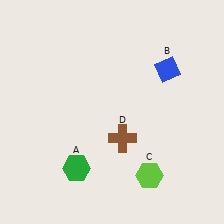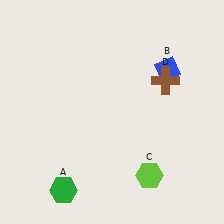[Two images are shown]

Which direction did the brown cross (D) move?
The brown cross (D) moved up.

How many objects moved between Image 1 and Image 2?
2 objects moved between the two images.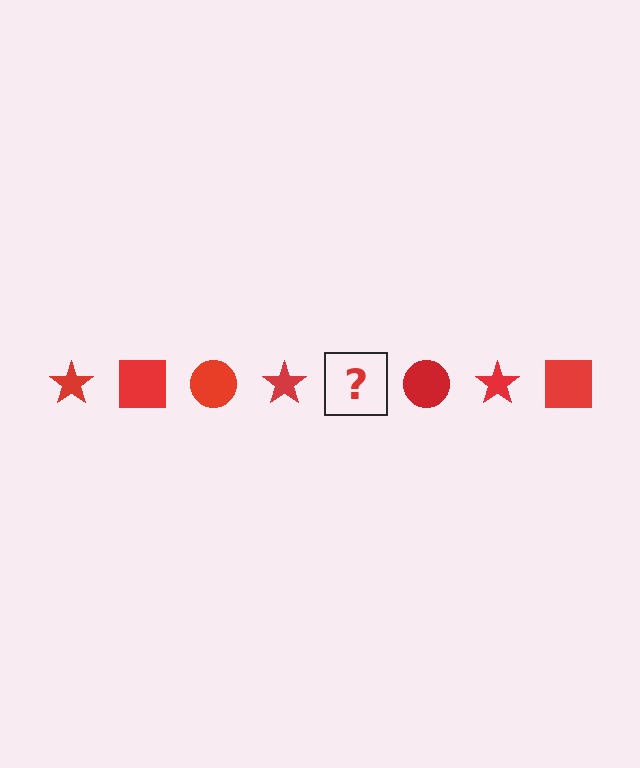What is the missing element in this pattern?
The missing element is a red square.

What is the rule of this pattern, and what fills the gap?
The rule is that the pattern cycles through star, square, circle shapes in red. The gap should be filled with a red square.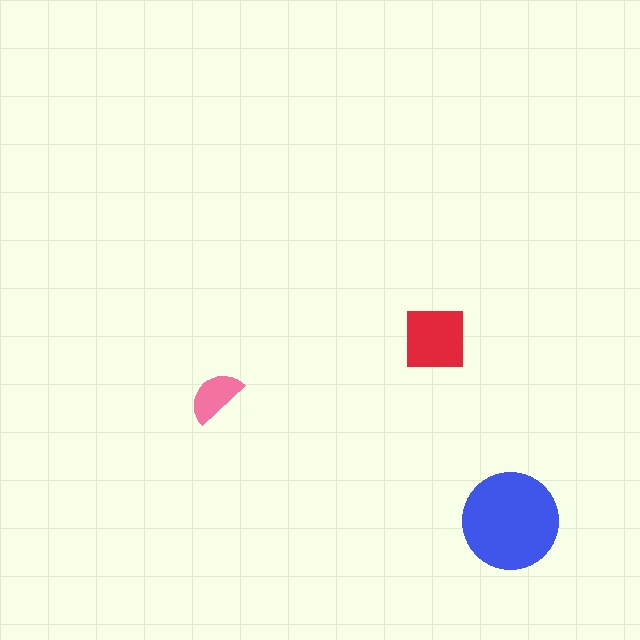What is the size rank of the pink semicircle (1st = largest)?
3rd.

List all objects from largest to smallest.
The blue circle, the red square, the pink semicircle.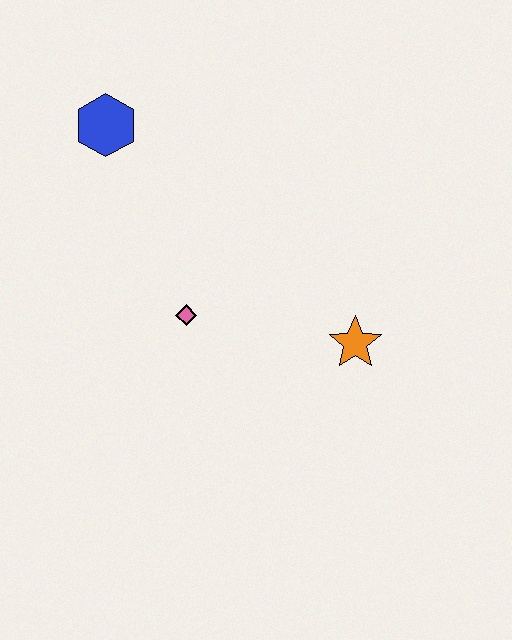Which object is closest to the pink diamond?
The orange star is closest to the pink diamond.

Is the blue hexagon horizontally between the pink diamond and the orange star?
No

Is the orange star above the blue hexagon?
No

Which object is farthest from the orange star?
The blue hexagon is farthest from the orange star.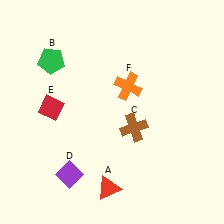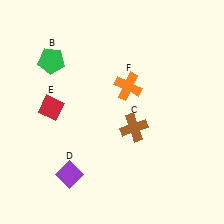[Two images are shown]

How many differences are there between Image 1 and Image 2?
There is 1 difference between the two images.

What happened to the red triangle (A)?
The red triangle (A) was removed in Image 2. It was in the bottom-left area of Image 1.